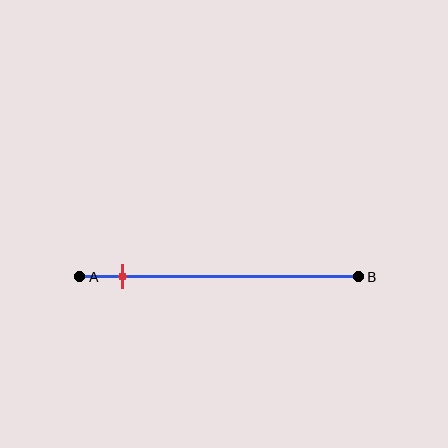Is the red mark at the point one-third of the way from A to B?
No, the mark is at about 15% from A, not at the 33% one-third point.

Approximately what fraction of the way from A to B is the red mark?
The red mark is approximately 15% of the way from A to B.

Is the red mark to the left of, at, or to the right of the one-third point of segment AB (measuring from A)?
The red mark is to the left of the one-third point of segment AB.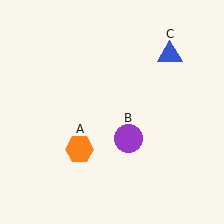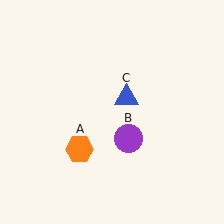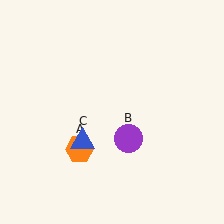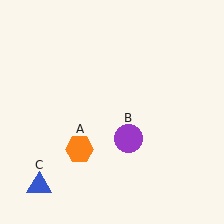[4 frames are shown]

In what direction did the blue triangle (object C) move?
The blue triangle (object C) moved down and to the left.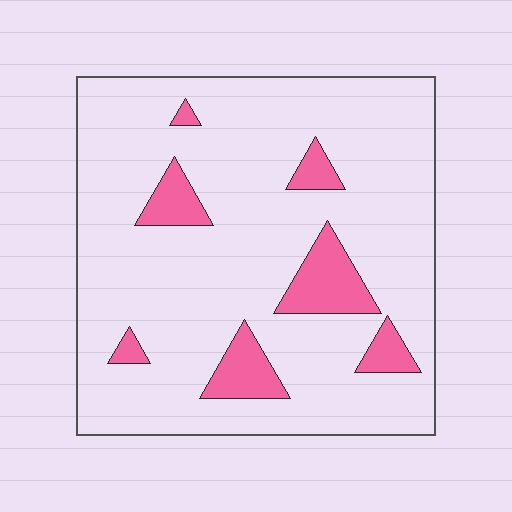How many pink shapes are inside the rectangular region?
7.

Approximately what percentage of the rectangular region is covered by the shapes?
Approximately 15%.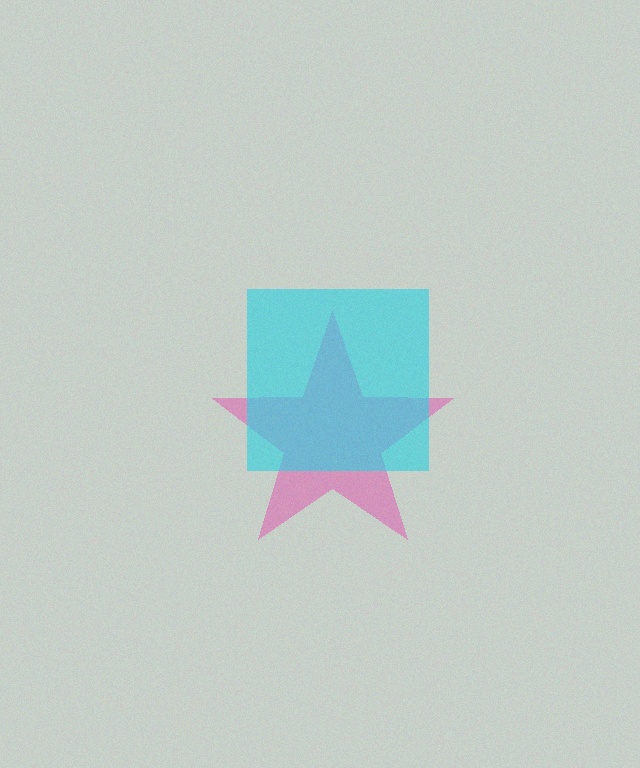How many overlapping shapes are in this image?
There are 2 overlapping shapes in the image.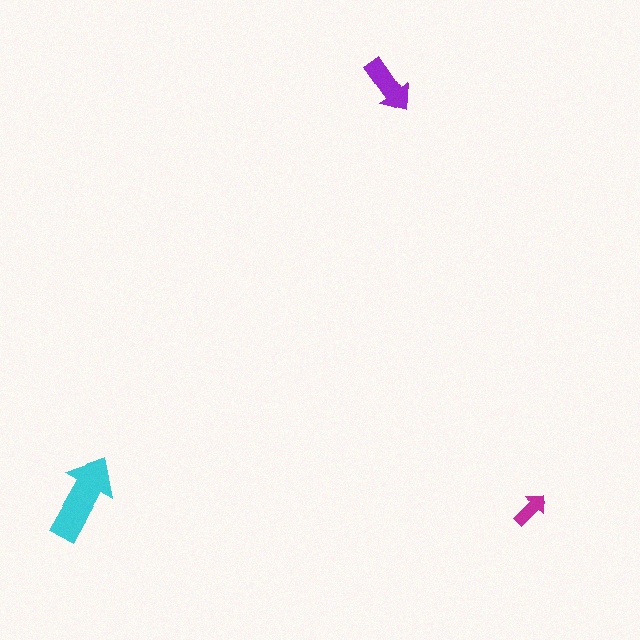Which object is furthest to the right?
The magenta arrow is rightmost.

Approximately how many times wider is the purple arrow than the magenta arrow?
About 1.5 times wider.